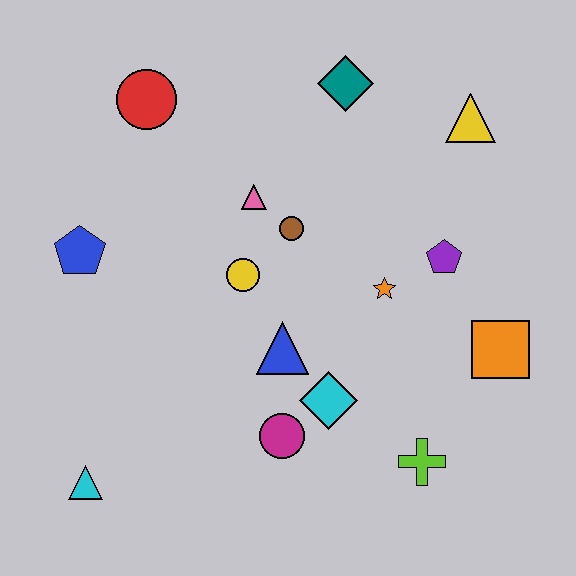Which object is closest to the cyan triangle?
The magenta circle is closest to the cyan triangle.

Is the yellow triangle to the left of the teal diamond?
No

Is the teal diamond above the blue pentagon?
Yes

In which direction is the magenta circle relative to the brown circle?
The magenta circle is below the brown circle.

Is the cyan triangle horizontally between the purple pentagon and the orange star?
No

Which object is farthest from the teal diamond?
The cyan triangle is farthest from the teal diamond.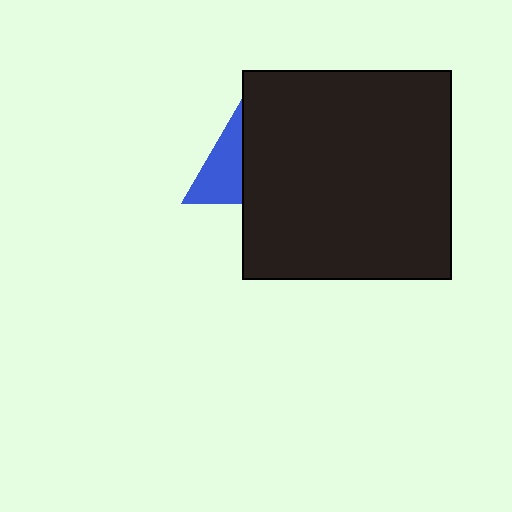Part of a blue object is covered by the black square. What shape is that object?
It is a triangle.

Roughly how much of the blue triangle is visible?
About half of it is visible (roughly 49%).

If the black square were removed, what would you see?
You would see the complete blue triangle.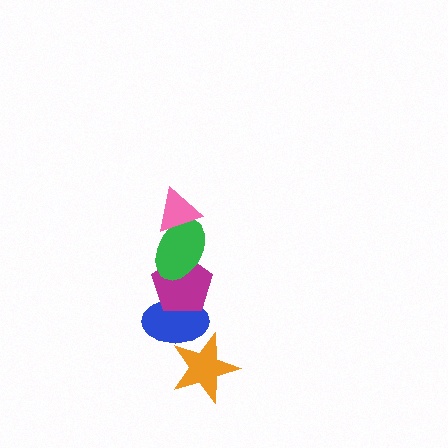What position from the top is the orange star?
The orange star is 5th from the top.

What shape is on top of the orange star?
The blue ellipse is on top of the orange star.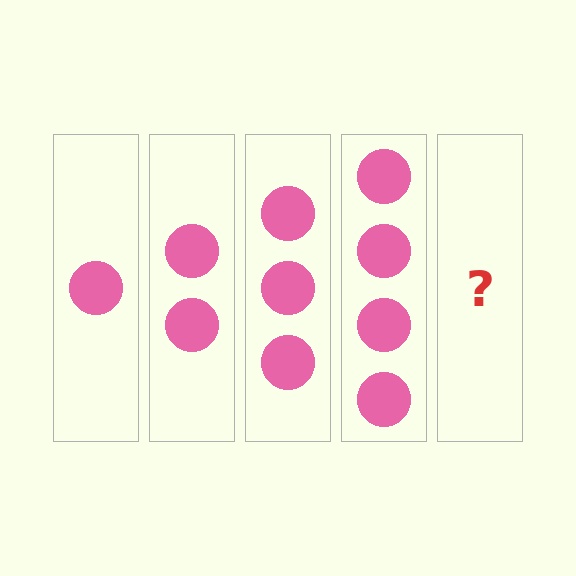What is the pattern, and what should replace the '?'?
The pattern is that each step adds one more circle. The '?' should be 5 circles.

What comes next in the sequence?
The next element should be 5 circles.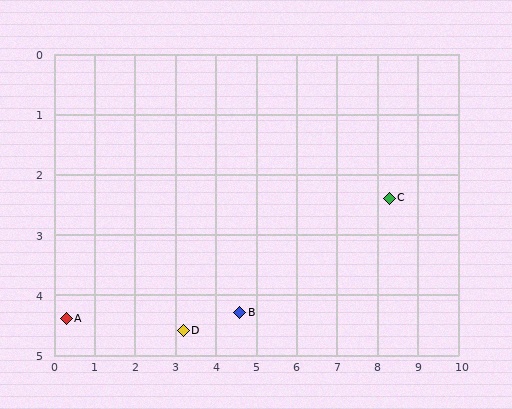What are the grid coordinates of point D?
Point D is at approximately (3.2, 4.6).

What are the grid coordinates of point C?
Point C is at approximately (8.3, 2.4).